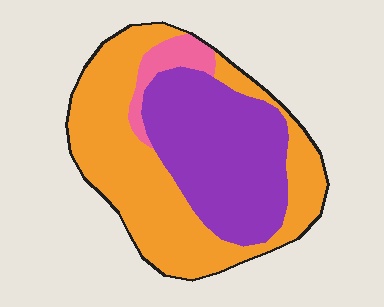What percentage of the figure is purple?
Purple covers roughly 40% of the figure.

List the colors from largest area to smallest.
From largest to smallest: orange, purple, pink.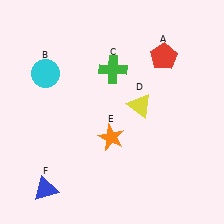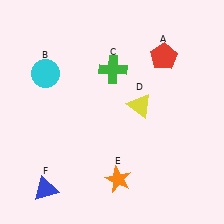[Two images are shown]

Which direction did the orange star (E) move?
The orange star (E) moved down.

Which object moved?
The orange star (E) moved down.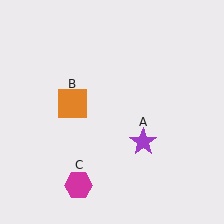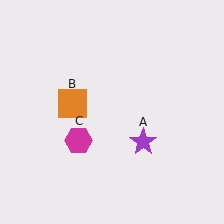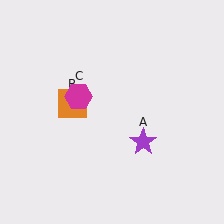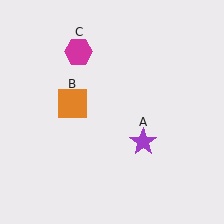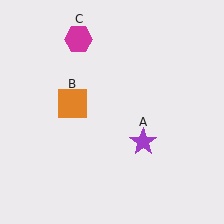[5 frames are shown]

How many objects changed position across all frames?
1 object changed position: magenta hexagon (object C).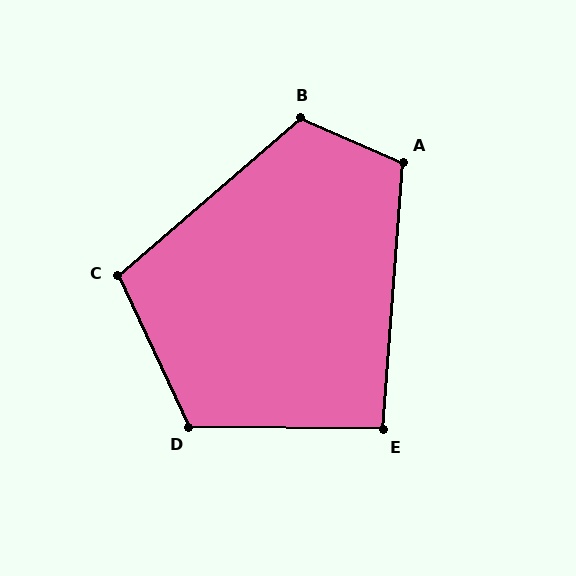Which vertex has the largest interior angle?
D, at approximately 116 degrees.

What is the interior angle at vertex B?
Approximately 116 degrees (obtuse).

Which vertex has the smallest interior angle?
E, at approximately 94 degrees.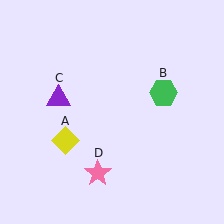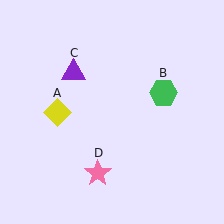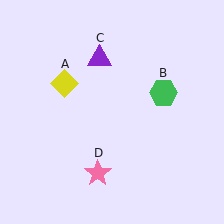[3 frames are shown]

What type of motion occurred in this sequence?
The yellow diamond (object A), purple triangle (object C) rotated clockwise around the center of the scene.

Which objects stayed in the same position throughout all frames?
Green hexagon (object B) and pink star (object D) remained stationary.